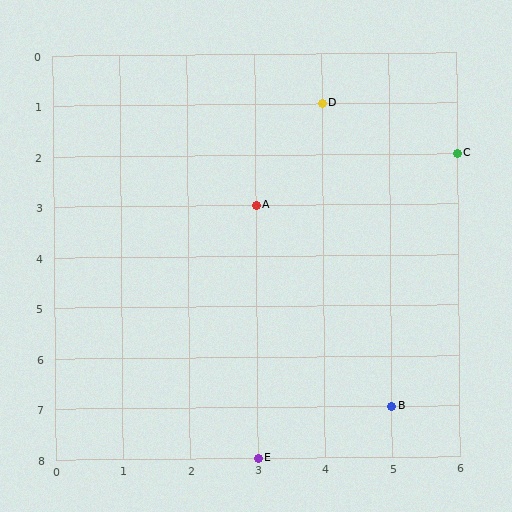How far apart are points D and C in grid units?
Points D and C are 2 columns and 1 row apart (about 2.2 grid units diagonally).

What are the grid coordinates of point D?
Point D is at grid coordinates (4, 1).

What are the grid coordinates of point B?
Point B is at grid coordinates (5, 7).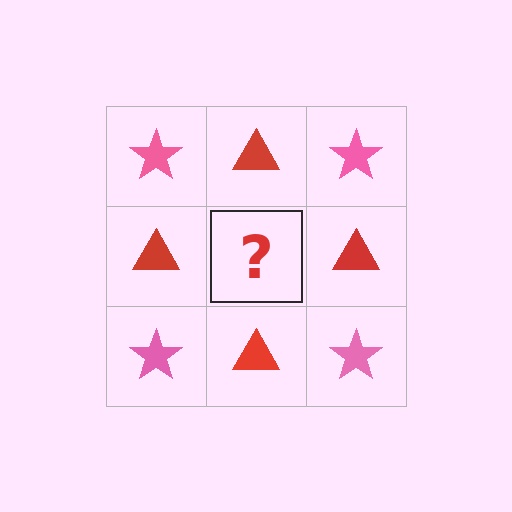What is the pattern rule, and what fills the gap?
The rule is that it alternates pink star and red triangle in a checkerboard pattern. The gap should be filled with a pink star.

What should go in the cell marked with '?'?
The missing cell should contain a pink star.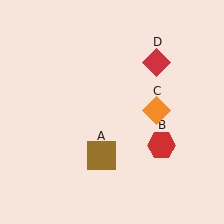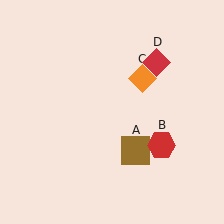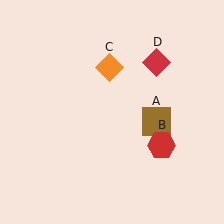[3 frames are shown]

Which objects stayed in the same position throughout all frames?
Red hexagon (object B) and red diamond (object D) remained stationary.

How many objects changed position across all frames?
2 objects changed position: brown square (object A), orange diamond (object C).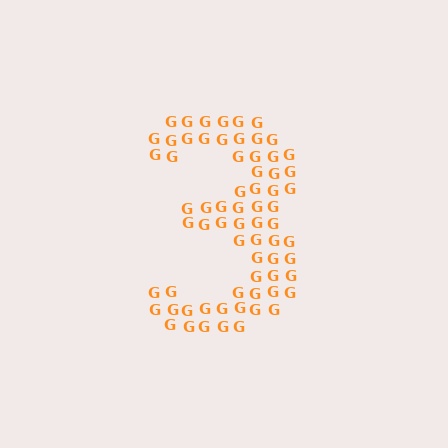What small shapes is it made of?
It is made of small letter G's.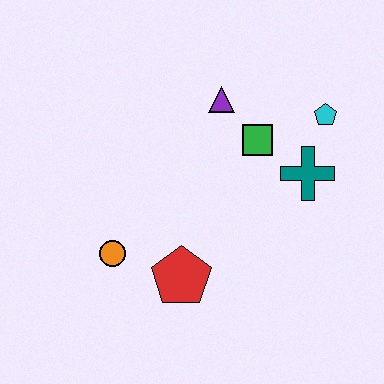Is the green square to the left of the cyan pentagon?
Yes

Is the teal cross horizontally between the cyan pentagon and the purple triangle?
Yes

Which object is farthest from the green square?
The orange circle is farthest from the green square.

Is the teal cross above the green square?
No